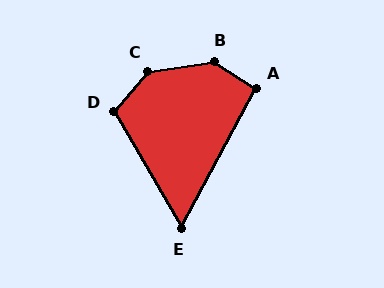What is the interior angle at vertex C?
Approximately 139 degrees (obtuse).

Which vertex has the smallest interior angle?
E, at approximately 58 degrees.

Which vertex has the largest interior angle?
B, at approximately 139 degrees.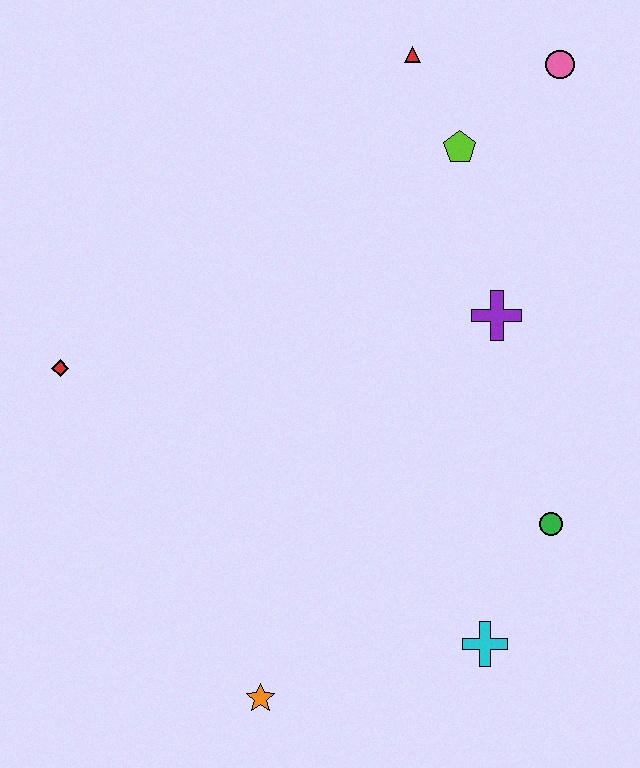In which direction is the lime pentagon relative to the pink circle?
The lime pentagon is to the left of the pink circle.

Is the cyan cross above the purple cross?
No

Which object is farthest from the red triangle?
The orange star is farthest from the red triangle.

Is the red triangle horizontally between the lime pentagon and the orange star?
Yes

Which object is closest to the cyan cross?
The green circle is closest to the cyan cross.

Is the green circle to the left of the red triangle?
No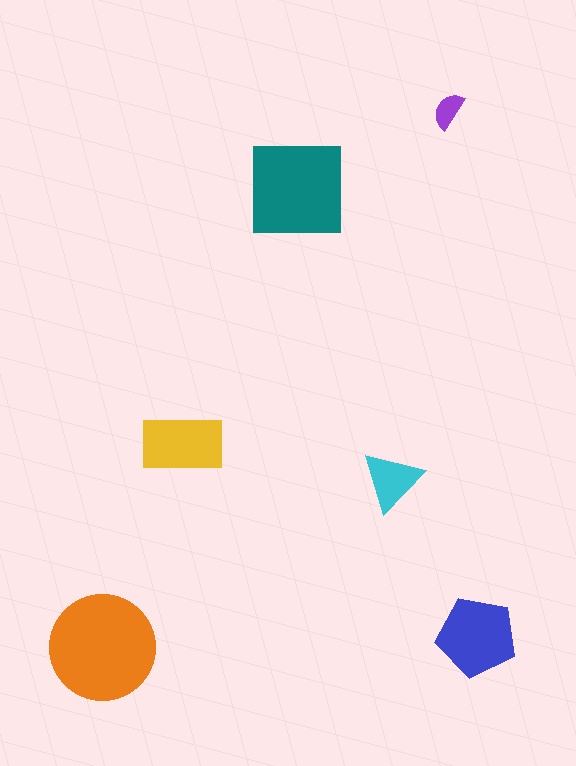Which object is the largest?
The orange circle.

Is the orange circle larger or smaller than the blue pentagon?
Larger.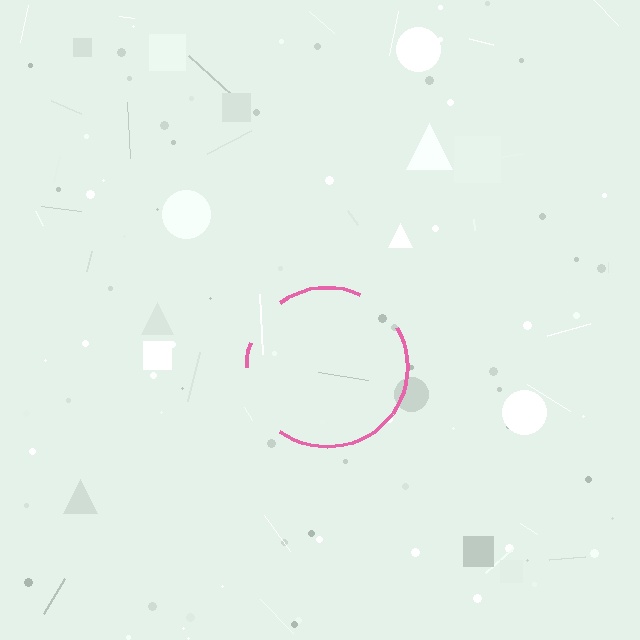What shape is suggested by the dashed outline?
The dashed outline suggests a circle.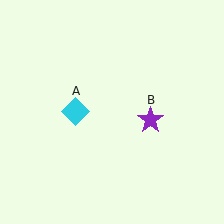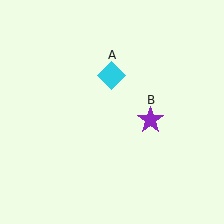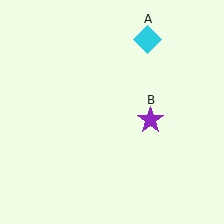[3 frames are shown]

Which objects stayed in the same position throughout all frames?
Purple star (object B) remained stationary.